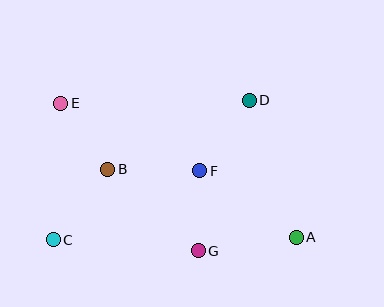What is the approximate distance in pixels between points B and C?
The distance between B and C is approximately 89 pixels.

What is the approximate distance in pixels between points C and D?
The distance between C and D is approximately 241 pixels.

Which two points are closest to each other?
Points F and G are closest to each other.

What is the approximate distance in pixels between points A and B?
The distance between A and B is approximately 200 pixels.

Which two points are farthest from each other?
Points A and E are farthest from each other.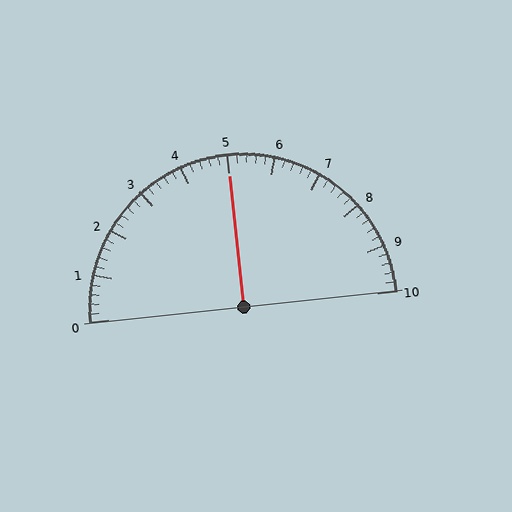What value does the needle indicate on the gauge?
The needle indicates approximately 5.0.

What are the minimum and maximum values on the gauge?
The gauge ranges from 0 to 10.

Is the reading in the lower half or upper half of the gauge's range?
The reading is in the upper half of the range (0 to 10).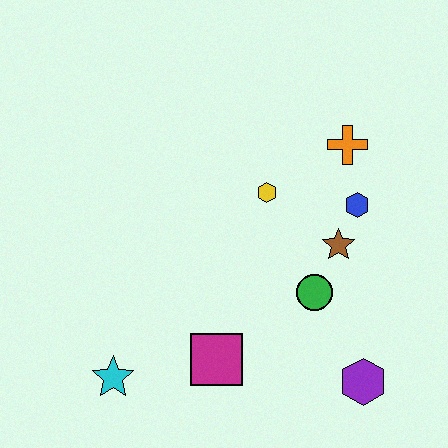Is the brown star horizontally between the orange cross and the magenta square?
Yes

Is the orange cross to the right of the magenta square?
Yes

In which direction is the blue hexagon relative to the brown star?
The blue hexagon is above the brown star.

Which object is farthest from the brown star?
The cyan star is farthest from the brown star.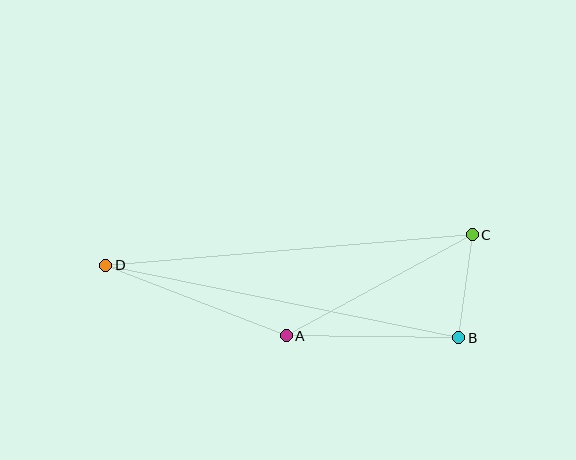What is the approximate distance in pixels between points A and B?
The distance between A and B is approximately 172 pixels.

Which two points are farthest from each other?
Points C and D are farthest from each other.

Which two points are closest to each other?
Points B and C are closest to each other.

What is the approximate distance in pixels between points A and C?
The distance between A and C is approximately 212 pixels.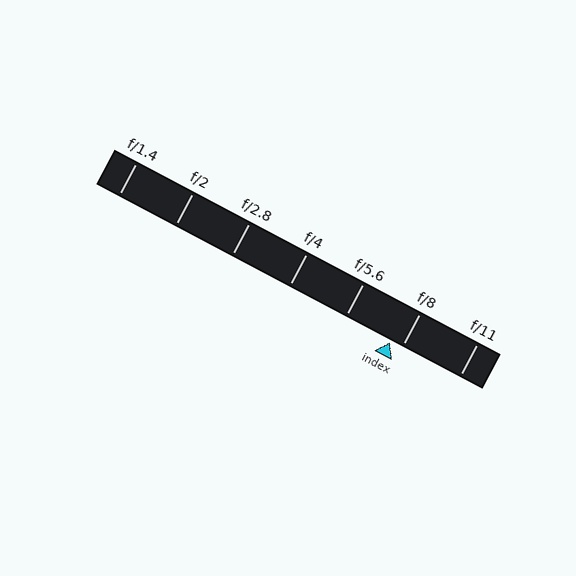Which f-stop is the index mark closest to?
The index mark is closest to f/8.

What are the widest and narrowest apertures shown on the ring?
The widest aperture shown is f/1.4 and the narrowest is f/11.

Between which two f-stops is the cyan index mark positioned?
The index mark is between f/5.6 and f/8.